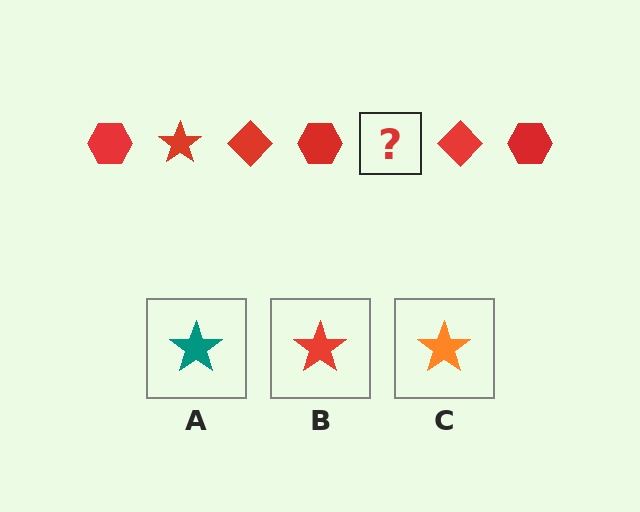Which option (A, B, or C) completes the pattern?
B.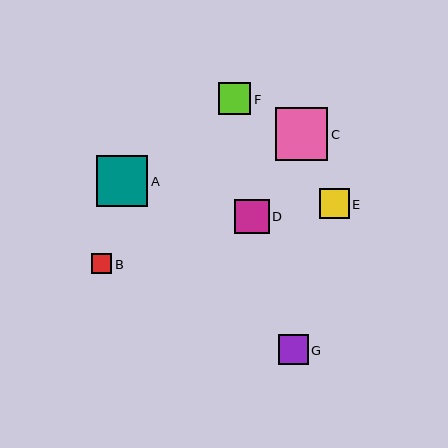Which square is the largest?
Square C is the largest with a size of approximately 52 pixels.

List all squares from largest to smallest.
From largest to smallest: C, A, D, F, G, E, B.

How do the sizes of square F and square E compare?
Square F and square E are approximately the same size.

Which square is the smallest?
Square B is the smallest with a size of approximately 20 pixels.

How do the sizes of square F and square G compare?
Square F and square G are approximately the same size.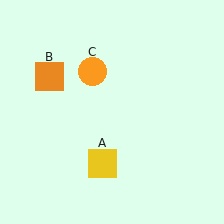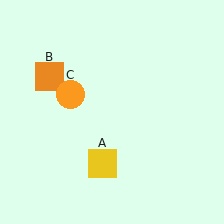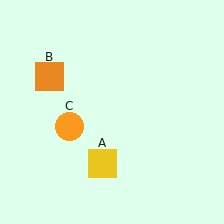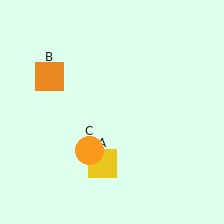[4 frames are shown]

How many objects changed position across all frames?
1 object changed position: orange circle (object C).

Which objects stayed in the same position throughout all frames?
Yellow square (object A) and orange square (object B) remained stationary.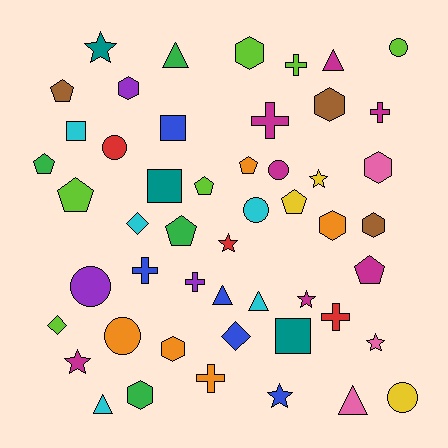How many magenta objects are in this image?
There are 7 magenta objects.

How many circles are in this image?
There are 7 circles.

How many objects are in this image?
There are 50 objects.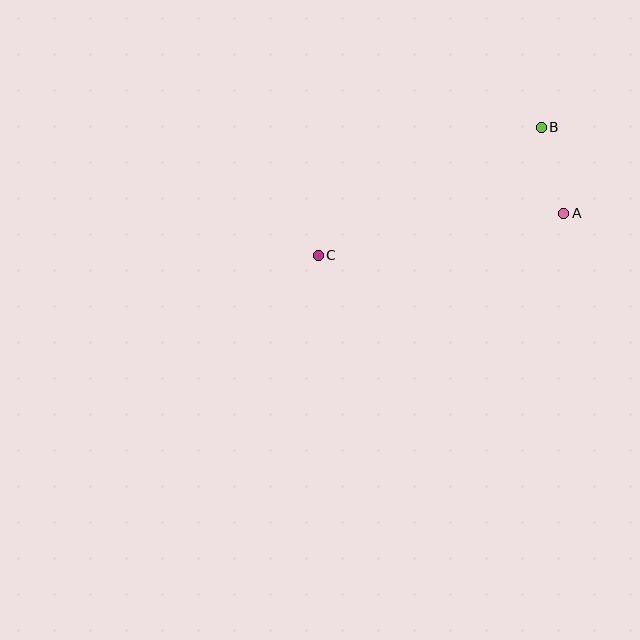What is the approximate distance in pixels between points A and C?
The distance between A and C is approximately 249 pixels.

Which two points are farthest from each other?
Points B and C are farthest from each other.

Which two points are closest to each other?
Points A and B are closest to each other.